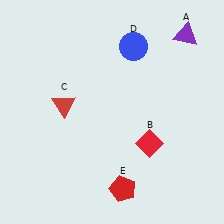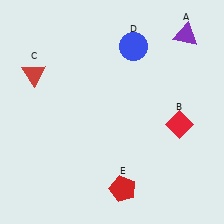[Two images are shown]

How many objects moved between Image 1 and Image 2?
2 objects moved between the two images.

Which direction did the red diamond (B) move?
The red diamond (B) moved right.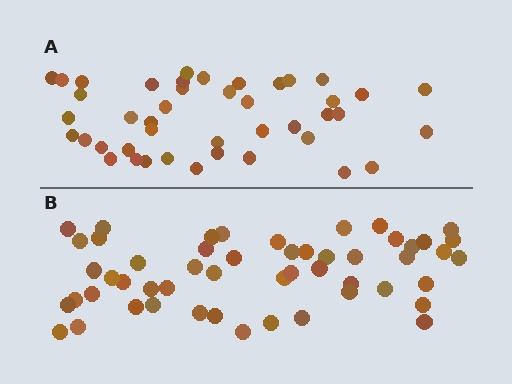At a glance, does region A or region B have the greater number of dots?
Region B (the bottom region) has more dots.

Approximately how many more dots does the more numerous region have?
Region B has roughly 8 or so more dots than region A.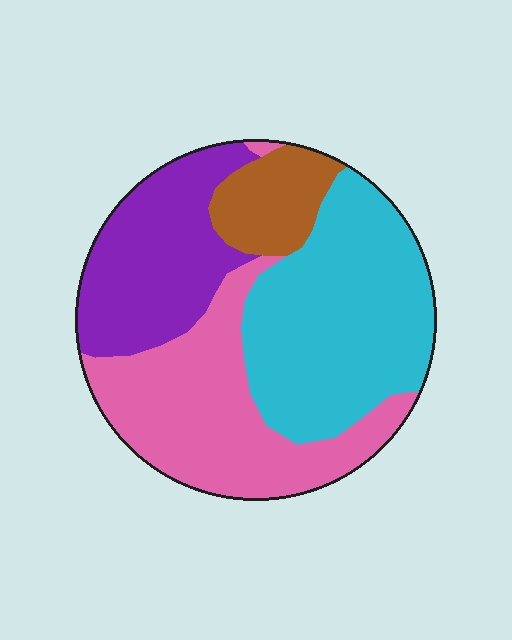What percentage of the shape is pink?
Pink takes up about one third (1/3) of the shape.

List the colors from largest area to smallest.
From largest to smallest: cyan, pink, purple, brown.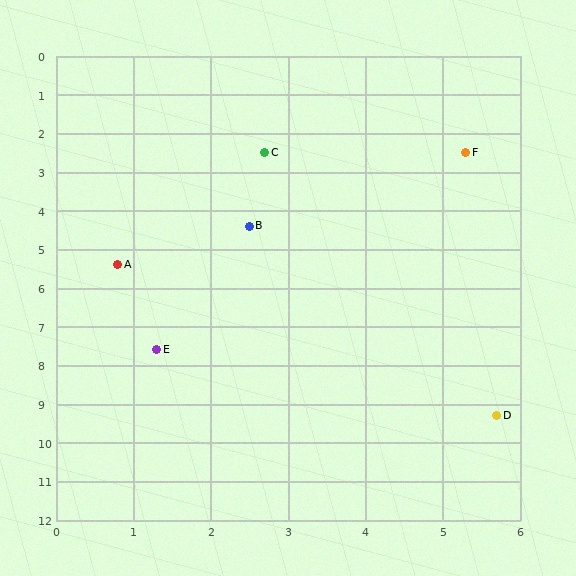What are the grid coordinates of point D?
Point D is at approximately (5.7, 9.3).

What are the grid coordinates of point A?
Point A is at approximately (0.8, 5.4).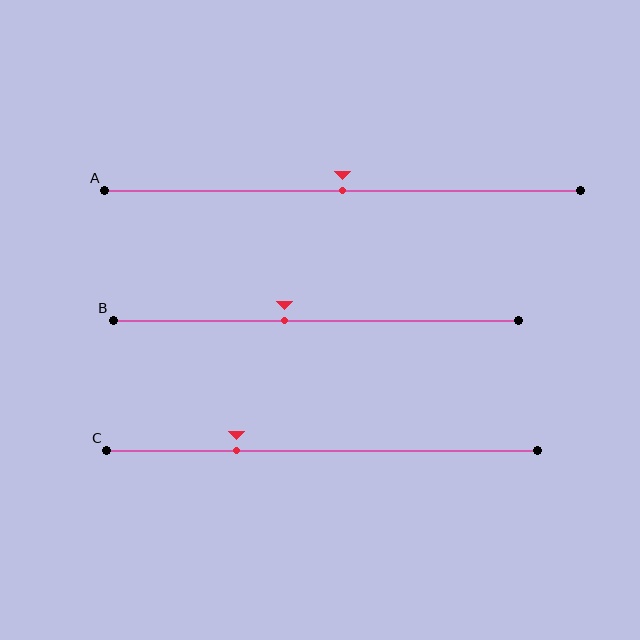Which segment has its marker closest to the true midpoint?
Segment A has its marker closest to the true midpoint.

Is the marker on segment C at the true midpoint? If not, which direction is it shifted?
No, the marker on segment C is shifted to the left by about 20% of the segment length.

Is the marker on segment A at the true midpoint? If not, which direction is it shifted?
Yes, the marker on segment A is at the true midpoint.